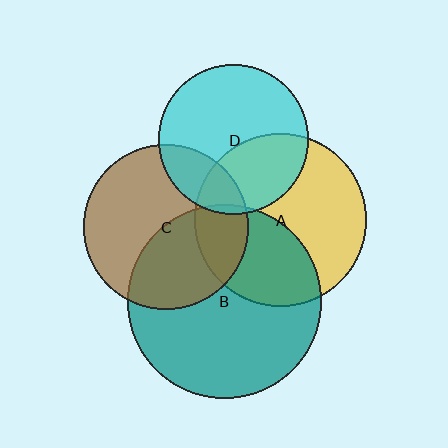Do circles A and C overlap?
Yes.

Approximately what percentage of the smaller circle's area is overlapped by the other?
Approximately 20%.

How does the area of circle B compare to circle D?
Approximately 1.7 times.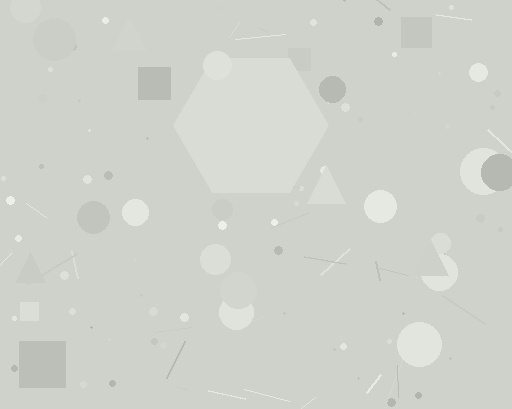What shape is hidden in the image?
A hexagon is hidden in the image.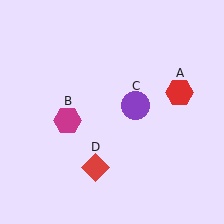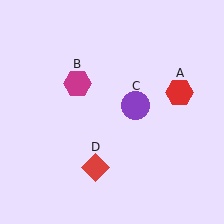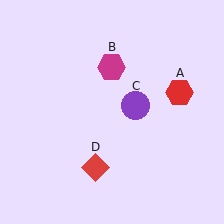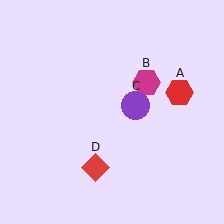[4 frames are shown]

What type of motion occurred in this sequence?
The magenta hexagon (object B) rotated clockwise around the center of the scene.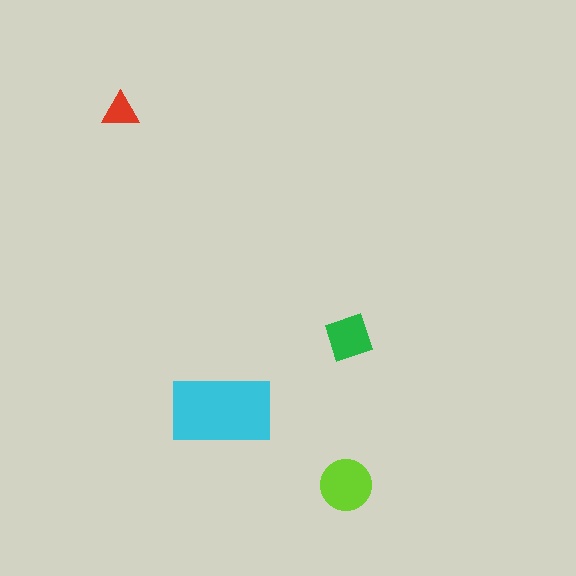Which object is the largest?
The cyan rectangle.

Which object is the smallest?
The red triangle.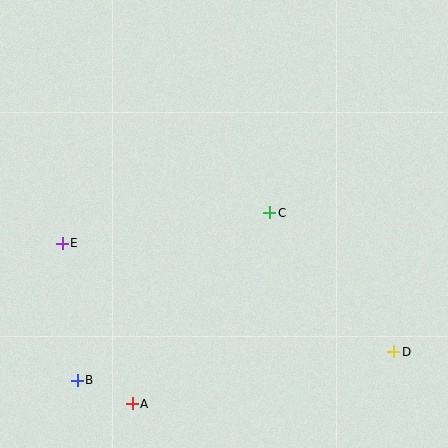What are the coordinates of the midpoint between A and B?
The midpoint between A and B is at (105, 392).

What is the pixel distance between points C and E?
The distance between C and E is 210 pixels.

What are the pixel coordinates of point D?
Point D is at (394, 352).